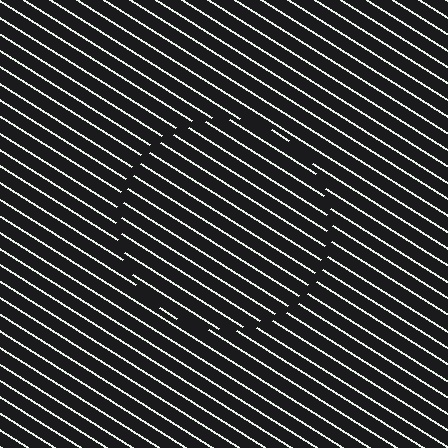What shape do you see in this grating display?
An illusory circle. The interior of the shape contains the same grating, shifted by half a period — the contour is defined by the phase discontinuity where line-ends from the inner and outer gratings abut.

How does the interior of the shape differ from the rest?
The interior of the shape contains the same grating, shifted by half a period — the contour is defined by the phase discontinuity where line-ends from the inner and outer gratings abut.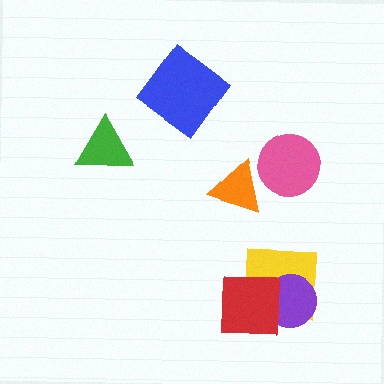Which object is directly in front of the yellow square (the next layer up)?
The purple circle is directly in front of the yellow square.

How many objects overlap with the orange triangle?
1 object overlaps with the orange triangle.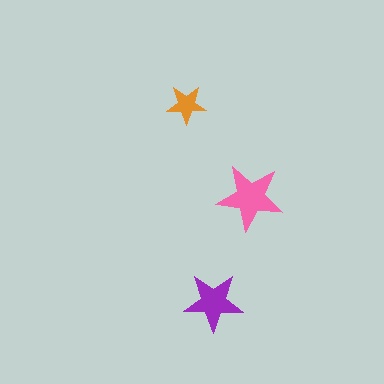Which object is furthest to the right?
The pink star is rightmost.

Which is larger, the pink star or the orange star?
The pink one.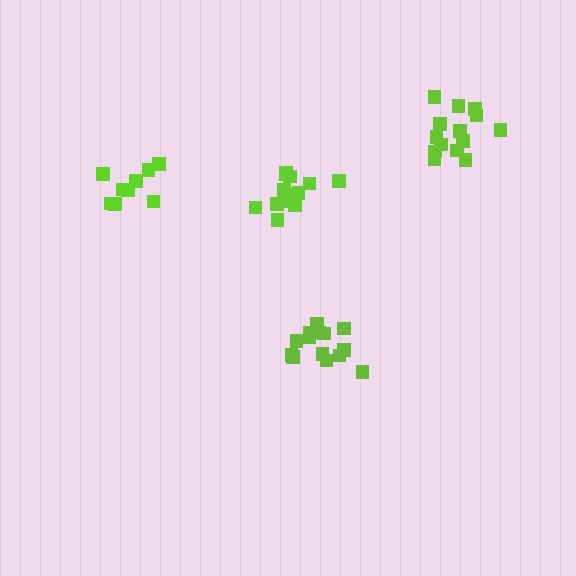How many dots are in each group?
Group 1: 9 dots, Group 2: 14 dots, Group 3: 13 dots, Group 4: 14 dots (50 total).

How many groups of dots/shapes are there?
There are 4 groups.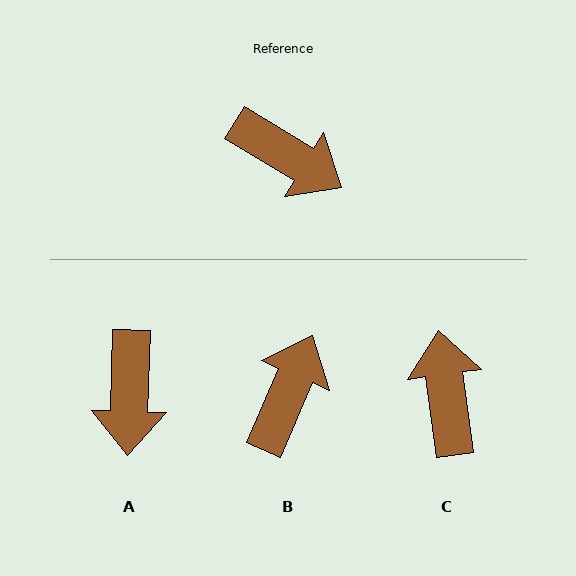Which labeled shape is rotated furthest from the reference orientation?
C, about 129 degrees away.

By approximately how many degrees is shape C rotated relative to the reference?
Approximately 129 degrees counter-clockwise.